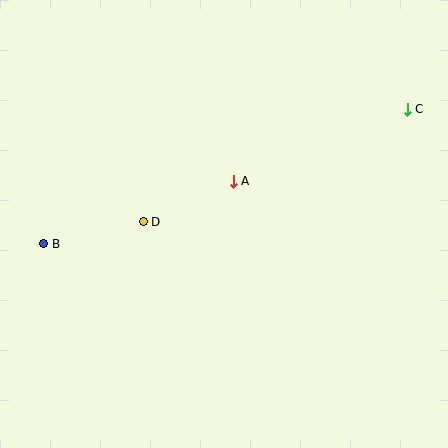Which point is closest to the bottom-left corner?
Point B is closest to the bottom-left corner.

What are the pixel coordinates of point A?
Point A is at (233, 181).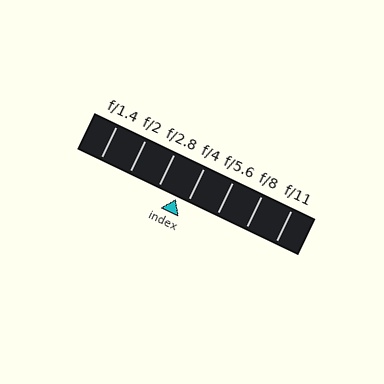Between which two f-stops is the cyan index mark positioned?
The index mark is between f/2.8 and f/4.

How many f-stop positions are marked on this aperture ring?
There are 7 f-stop positions marked.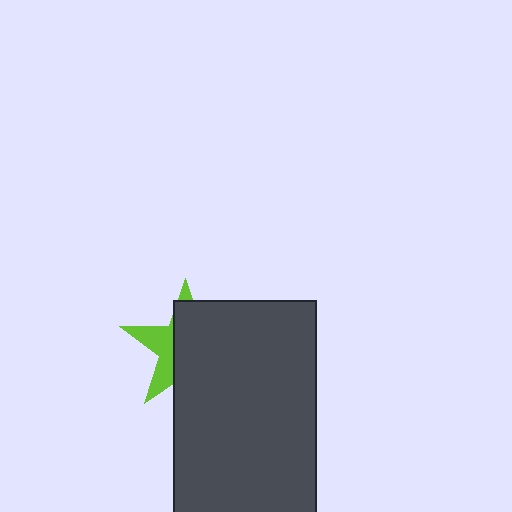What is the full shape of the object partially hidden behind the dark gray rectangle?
The partially hidden object is a lime star.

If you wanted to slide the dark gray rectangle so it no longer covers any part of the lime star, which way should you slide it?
Slide it right — that is the most direct way to separate the two shapes.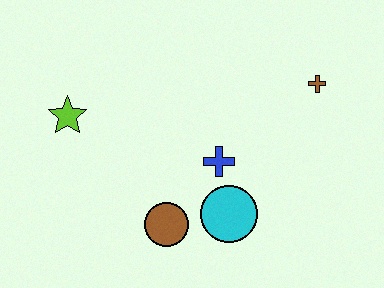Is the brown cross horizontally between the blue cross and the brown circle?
No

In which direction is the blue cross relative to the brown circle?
The blue cross is above the brown circle.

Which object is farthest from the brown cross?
The lime star is farthest from the brown cross.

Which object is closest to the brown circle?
The cyan circle is closest to the brown circle.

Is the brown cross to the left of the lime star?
No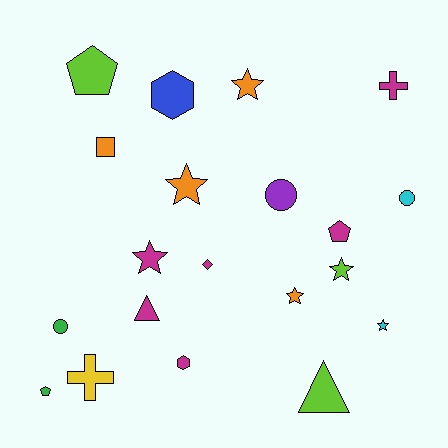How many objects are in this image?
There are 20 objects.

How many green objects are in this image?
There are 2 green objects.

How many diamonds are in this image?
There is 1 diamond.